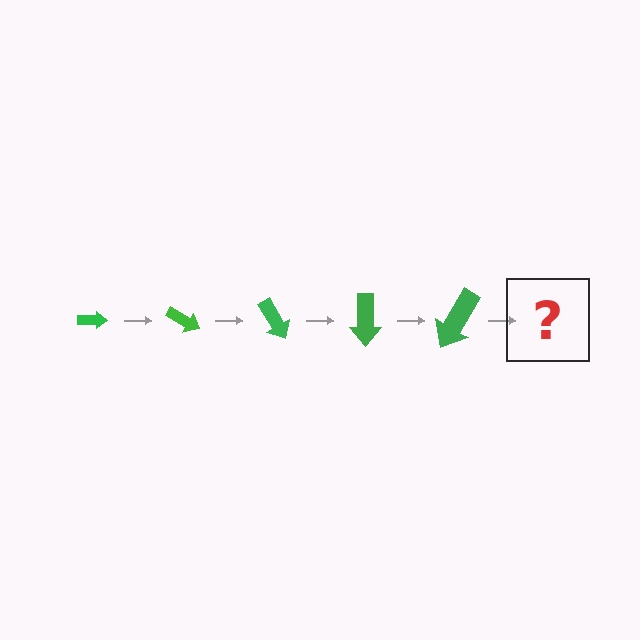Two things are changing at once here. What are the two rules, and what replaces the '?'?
The two rules are that the arrow grows larger each step and it rotates 30 degrees each step. The '?' should be an arrow, larger than the previous one and rotated 150 degrees from the start.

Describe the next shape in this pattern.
It should be an arrow, larger than the previous one and rotated 150 degrees from the start.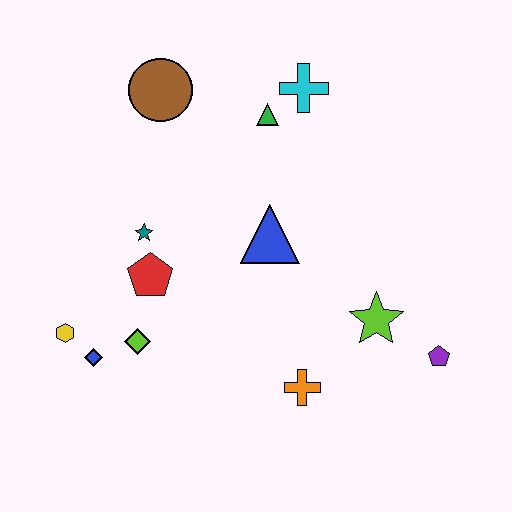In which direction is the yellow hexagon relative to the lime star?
The yellow hexagon is to the left of the lime star.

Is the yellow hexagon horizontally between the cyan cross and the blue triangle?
No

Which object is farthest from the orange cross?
The brown circle is farthest from the orange cross.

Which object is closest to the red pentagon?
The teal star is closest to the red pentagon.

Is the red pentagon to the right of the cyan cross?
No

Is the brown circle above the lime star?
Yes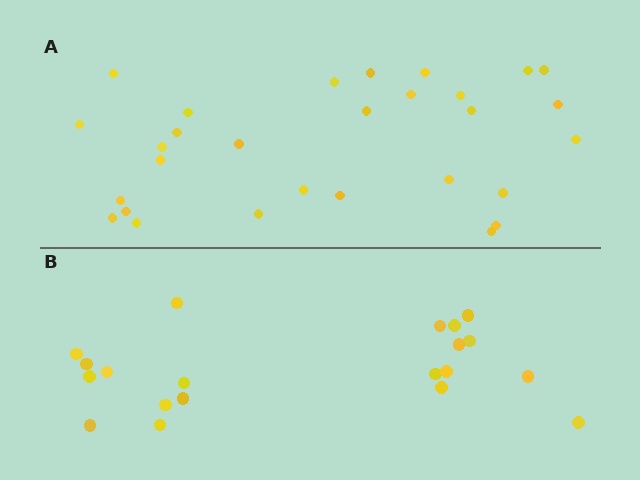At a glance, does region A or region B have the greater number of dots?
Region A (the top region) has more dots.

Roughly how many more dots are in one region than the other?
Region A has roughly 8 or so more dots than region B.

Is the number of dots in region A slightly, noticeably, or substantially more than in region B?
Region A has substantially more. The ratio is roughly 1.4 to 1.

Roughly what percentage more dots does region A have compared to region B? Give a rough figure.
About 45% more.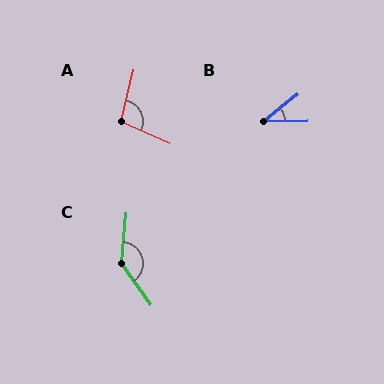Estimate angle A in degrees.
Approximately 100 degrees.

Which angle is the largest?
C, at approximately 139 degrees.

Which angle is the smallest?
B, at approximately 38 degrees.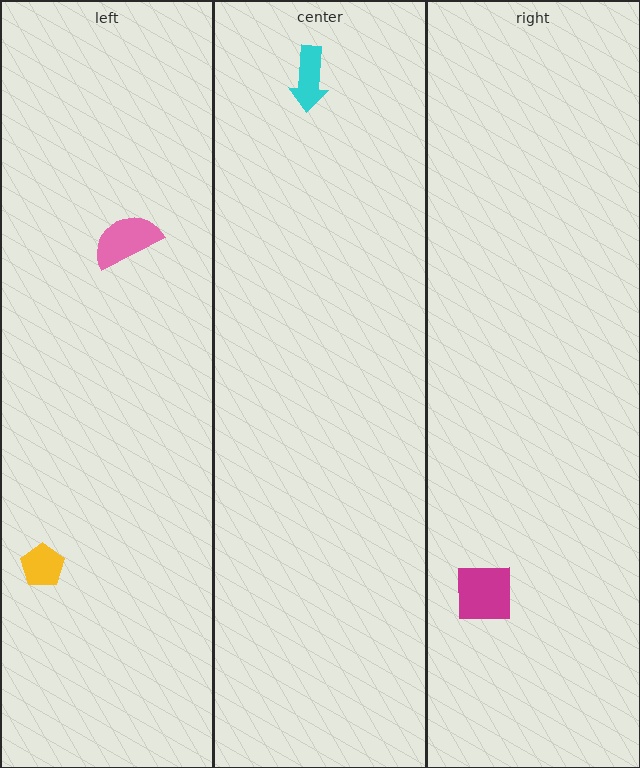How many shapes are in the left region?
2.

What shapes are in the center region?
The cyan arrow.